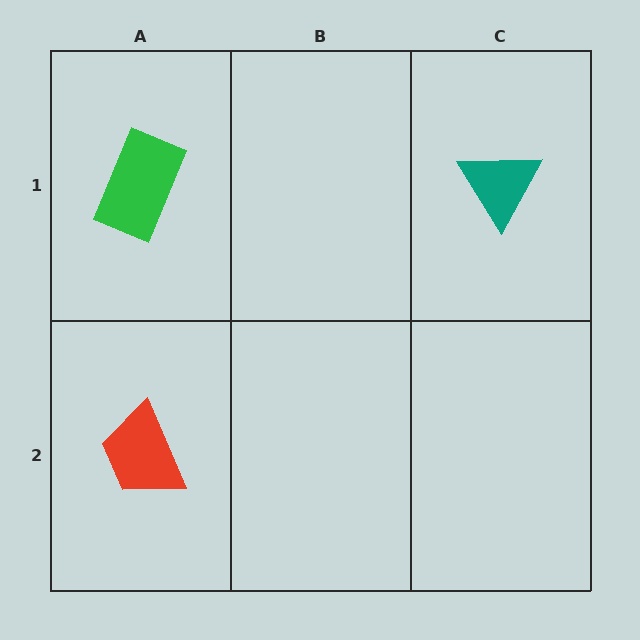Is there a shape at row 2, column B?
No, that cell is empty.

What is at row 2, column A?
A red trapezoid.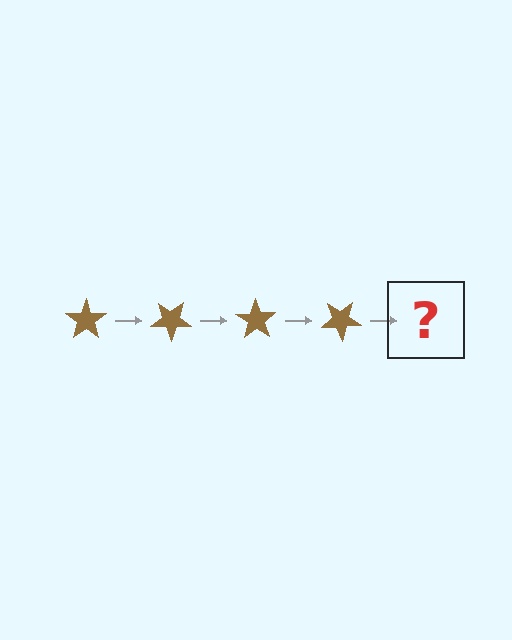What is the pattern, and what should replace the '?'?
The pattern is that the star rotates 35 degrees each step. The '?' should be a brown star rotated 140 degrees.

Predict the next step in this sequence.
The next step is a brown star rotated 140 degrees.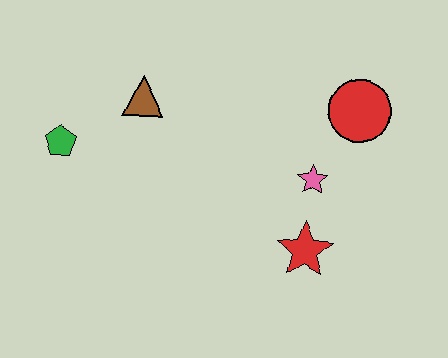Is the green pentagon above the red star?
Yes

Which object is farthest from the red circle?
The green pentagon is farthest from the red circle.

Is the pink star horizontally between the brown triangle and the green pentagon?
No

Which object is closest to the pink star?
The red star is closest to the pink star.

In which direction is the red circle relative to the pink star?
The red circle is above the pink star.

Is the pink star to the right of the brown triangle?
Yes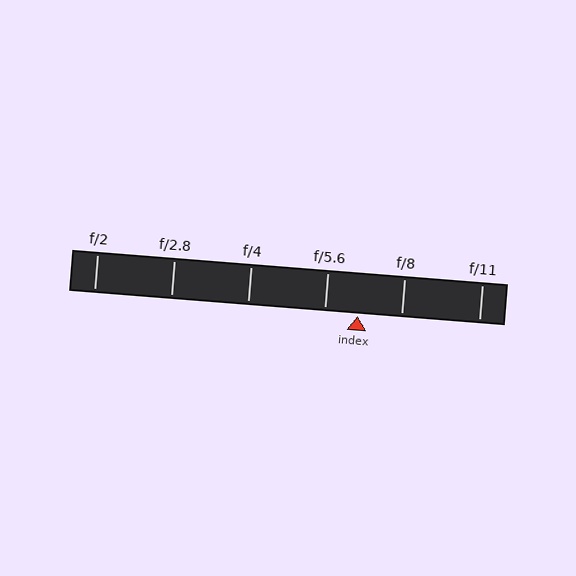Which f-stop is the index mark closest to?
The index mark is closest to f/5.6.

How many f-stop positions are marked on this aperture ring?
There are 6 f-stop positions marked.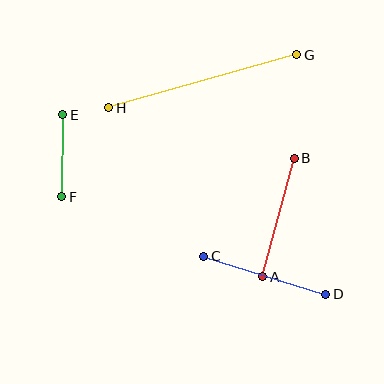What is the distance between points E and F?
The distance is approximately 82 pixels.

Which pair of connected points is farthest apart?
Points G and H are farthest apart.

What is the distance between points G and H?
The distance is approximately 196 pixels.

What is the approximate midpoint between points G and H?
The midpoint is at approximately (203, 81) pixels.